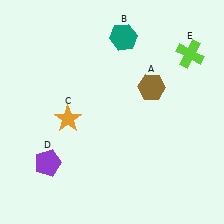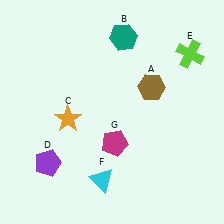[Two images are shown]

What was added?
A cyan triangle (F), a magenta pentagon (G) were added in Image 2.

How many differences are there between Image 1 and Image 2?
There are 2 differences between the two images.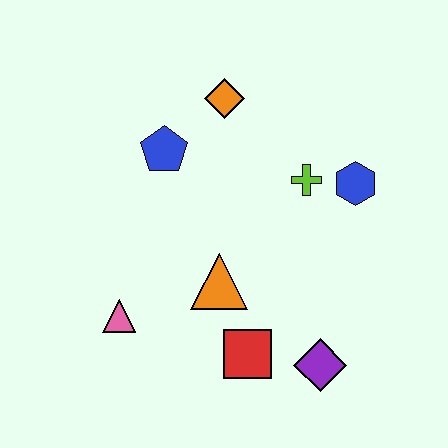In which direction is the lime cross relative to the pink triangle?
The lime cross is to the right of the pink triangle.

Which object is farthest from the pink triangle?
The blue hexagon is farthest from the pink triangle.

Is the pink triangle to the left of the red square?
Yes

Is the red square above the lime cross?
No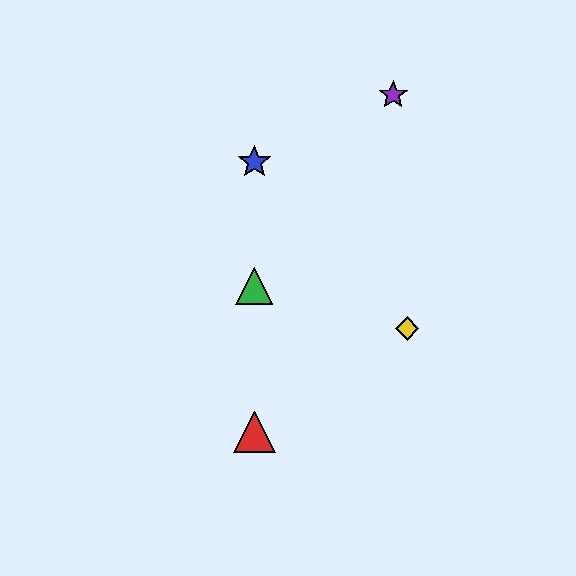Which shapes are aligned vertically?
The red triangle, the blue star, the green triangle are aligned vertically.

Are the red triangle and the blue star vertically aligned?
Yes, both are at x≈254.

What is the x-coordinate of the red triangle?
The red triangle is at x≈254.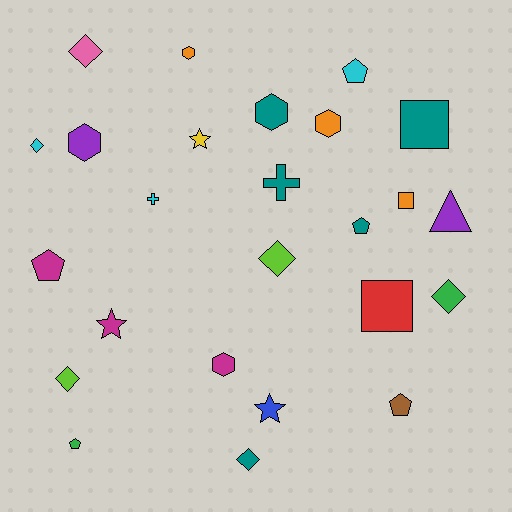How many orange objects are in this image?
There are 3 orange objects.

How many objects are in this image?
There are 25 objects.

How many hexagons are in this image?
There are 5 hexagons.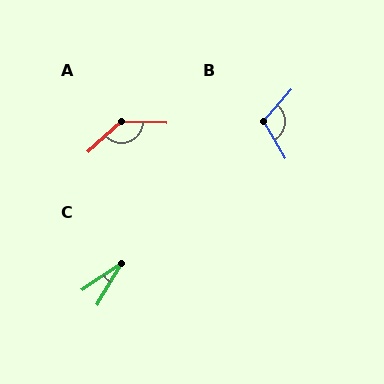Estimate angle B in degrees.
Approximately 108 degrees.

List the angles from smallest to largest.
C (26°), B (108°), A (136°).